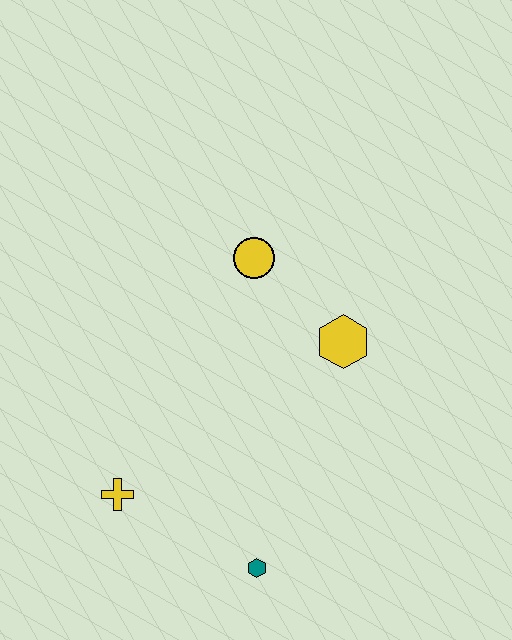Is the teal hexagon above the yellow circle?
No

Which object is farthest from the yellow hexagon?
The yellow cross is farthest from the yellow hexagon.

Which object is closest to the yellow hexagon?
The yellow circle is closest to the yellow hexagon.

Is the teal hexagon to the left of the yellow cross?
No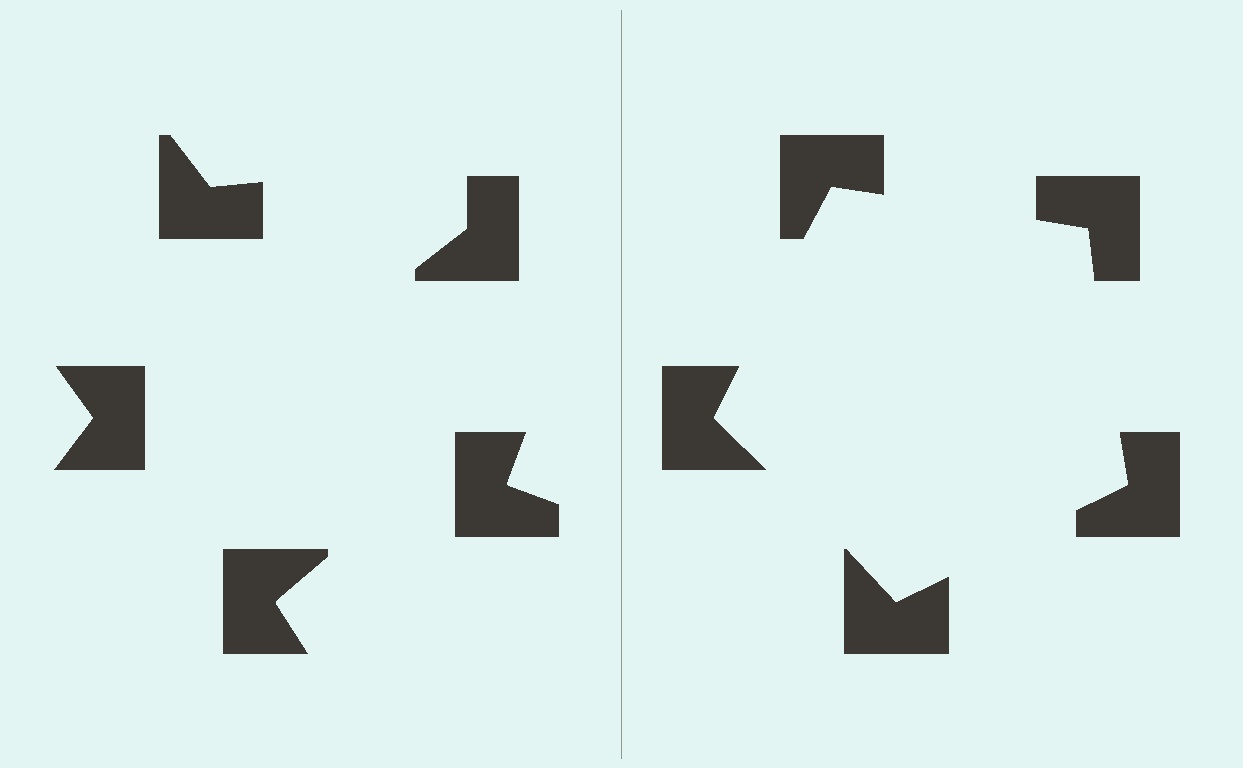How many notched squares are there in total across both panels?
10 — 5 on each side.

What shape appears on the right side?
An illusory pentagon.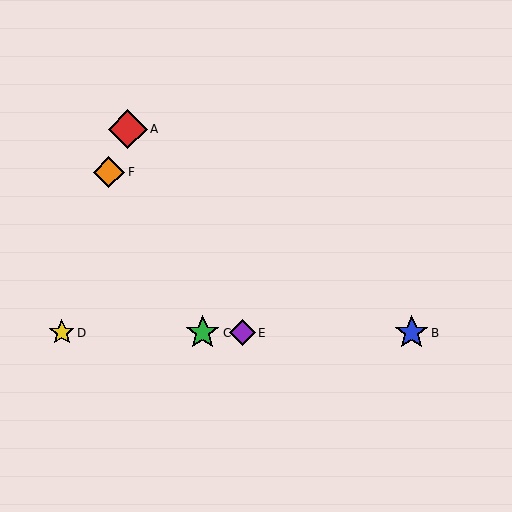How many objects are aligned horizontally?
4 objects (B, C, D, E) are aligned horizontally.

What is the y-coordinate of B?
Object B is at y≈333.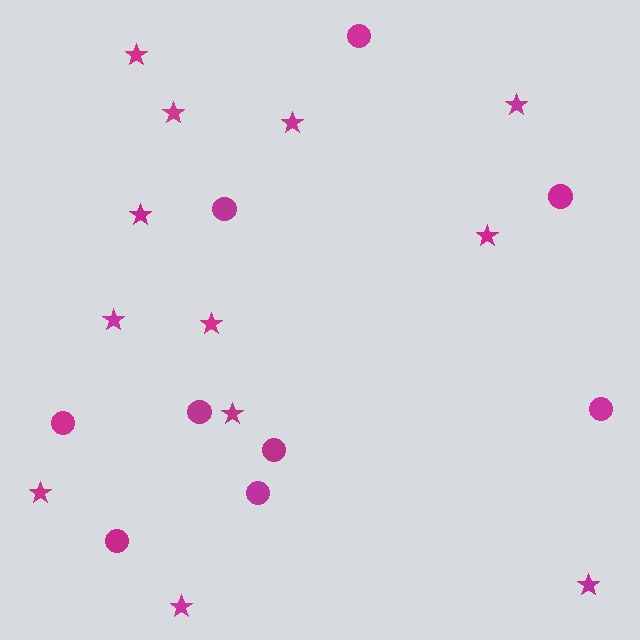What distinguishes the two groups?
There are 2 groups: one group of circles (9) and one group of stars (12).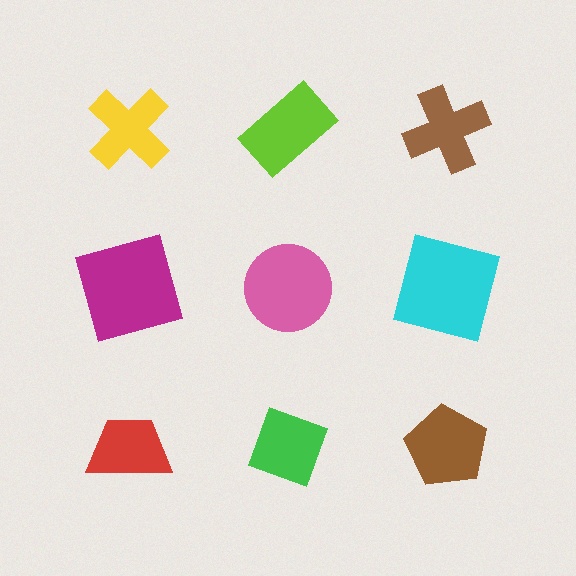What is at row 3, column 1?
A red trapezoid.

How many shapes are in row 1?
3 shapes.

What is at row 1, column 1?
A yellow cross.